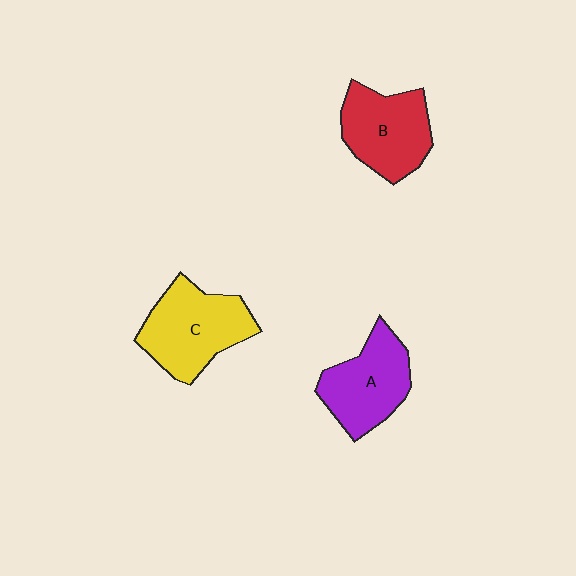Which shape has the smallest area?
Shape A (purple).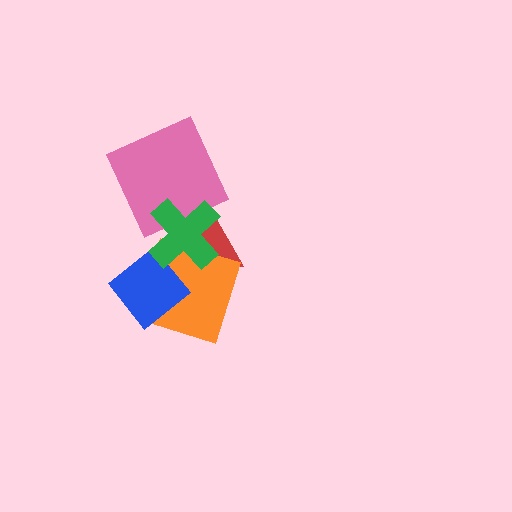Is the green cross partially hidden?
No, no other shape covers it.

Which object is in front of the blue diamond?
The green cross is in front of the blue diamond.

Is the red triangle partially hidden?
Yes, it is partially covered by another shape.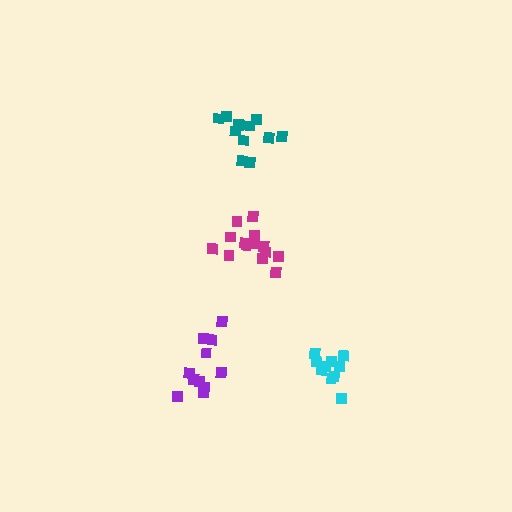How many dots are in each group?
Group 1: 10 dots, Group 2: 12 dots, Group 3: 11 dots, Group 4: 14 dots (47 total).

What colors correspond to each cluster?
The clusters are colored: cyan, teal, purple, magenta.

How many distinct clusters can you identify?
There are 4 distinct clusters.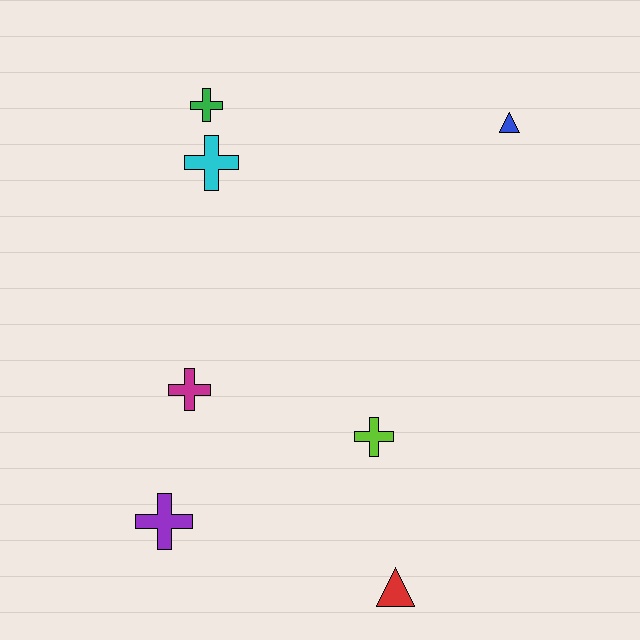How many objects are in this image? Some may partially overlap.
There are 7 objects.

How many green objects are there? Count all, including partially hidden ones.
There is 1 green object.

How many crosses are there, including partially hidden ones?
There are 5 crosses.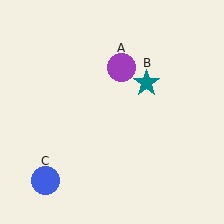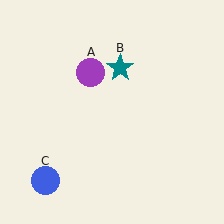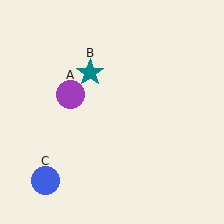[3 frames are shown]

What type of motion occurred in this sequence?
The purple circle (object A), teal star (object B) rotated counterclockwise around the center of the scene.